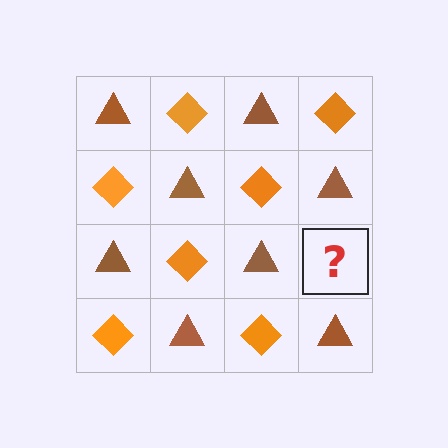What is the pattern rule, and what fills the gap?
The rule is that it alternates brown triangle and orange diamond in a checkerboard pattern. The gap should be filled with an orange diamond.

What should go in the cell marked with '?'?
The missing cell should contain an orange diamond.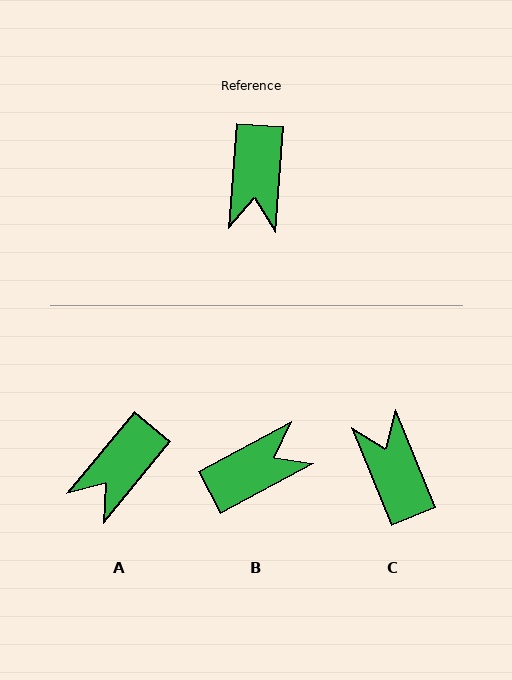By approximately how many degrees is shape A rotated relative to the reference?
Approximately 35 degrees clockwise.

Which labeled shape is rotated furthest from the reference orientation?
C, about 153 degrees away.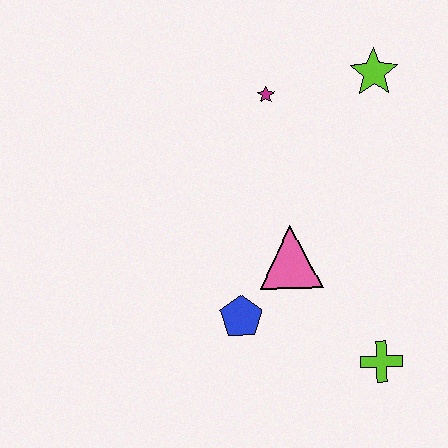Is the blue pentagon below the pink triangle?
Yes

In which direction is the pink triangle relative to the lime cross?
The pink triangle is above the lime cross.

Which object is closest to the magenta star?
The lime star is closest to the magenta star.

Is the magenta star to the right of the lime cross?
No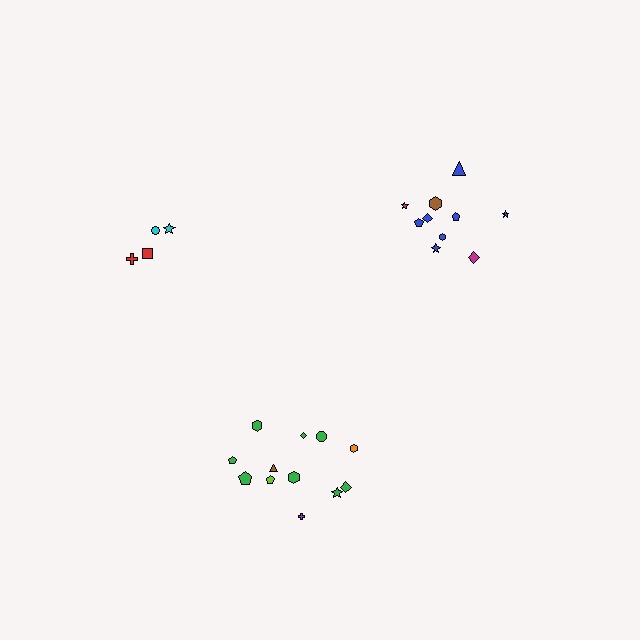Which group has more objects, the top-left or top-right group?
The top-right group.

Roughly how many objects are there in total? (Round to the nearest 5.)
Roughly 25 objects in total.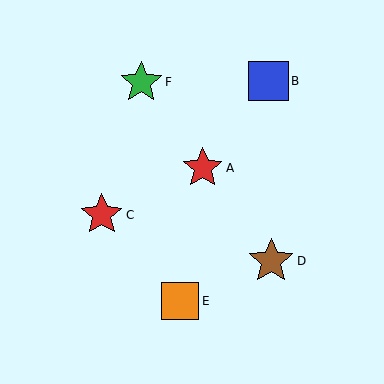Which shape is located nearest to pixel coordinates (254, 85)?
The blue square (labeled B) at (268, 81) is nearest to that location.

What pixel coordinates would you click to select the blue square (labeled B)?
Click at (268, 81) to select the blue square B.